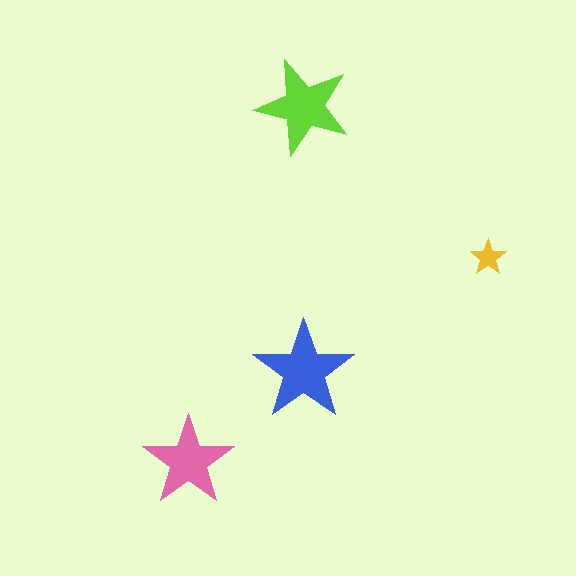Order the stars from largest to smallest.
the blue one, the lime one, the pink one, the yellow one.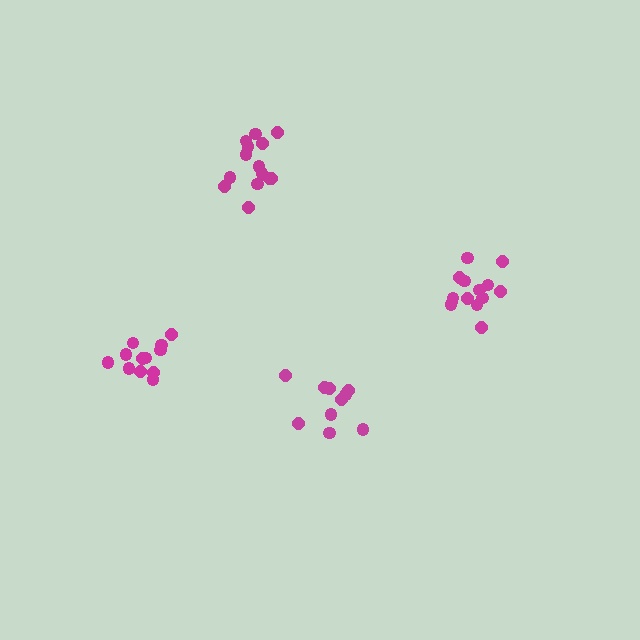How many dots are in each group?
Group 1: 10 dots, Group 2: 12 dots, Group 3: 14 dots, Group 4: 14 dots (50 total).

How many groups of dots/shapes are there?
There are 4 groups.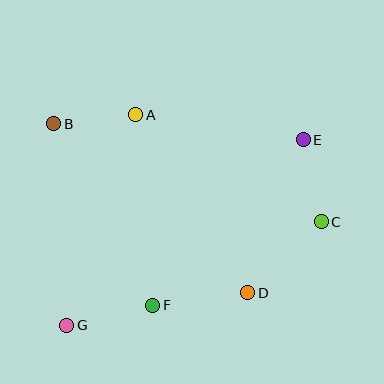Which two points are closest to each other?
Points A and B are closest to each other.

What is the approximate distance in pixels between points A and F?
The distance between A and F is approximately 191 pixels.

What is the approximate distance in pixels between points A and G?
The distance between A and G is approximately 222 pixels.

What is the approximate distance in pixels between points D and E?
The distance between D and E is approximately 163 pixels.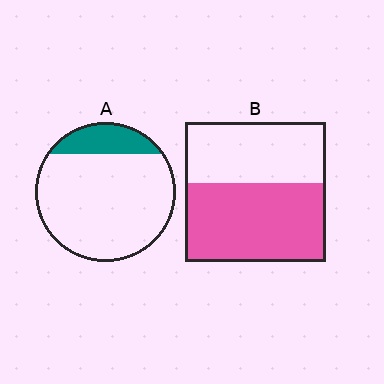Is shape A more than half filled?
No.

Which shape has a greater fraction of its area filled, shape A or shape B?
Shape B.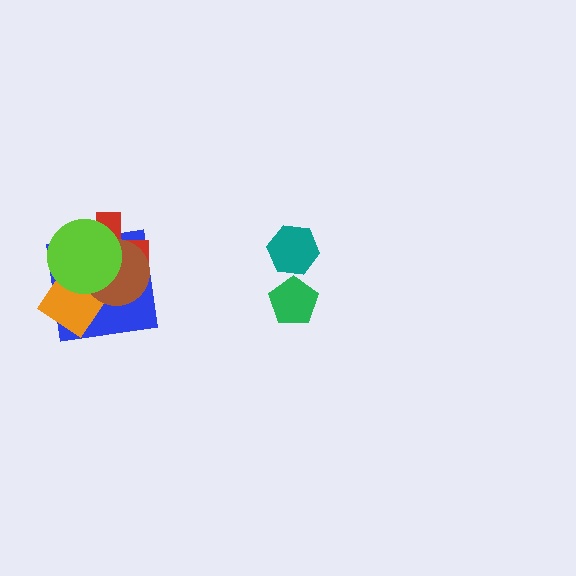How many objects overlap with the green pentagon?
0 objects overlap with the green pentagon.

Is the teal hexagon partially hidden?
No, no other shape covers it.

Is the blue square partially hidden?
Yes, it is partially covered by another shape.